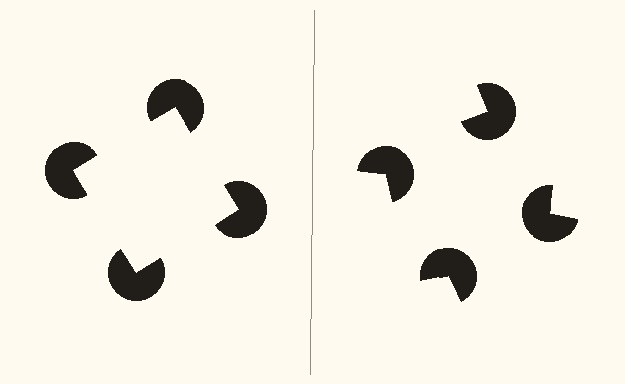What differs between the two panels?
The pac-man discs are positioned identically on both sides; only the wedge orientations differ. On the left they align to a square; on the right they are misaligned.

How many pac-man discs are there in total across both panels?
8 — 4 on each side.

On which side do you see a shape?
An illusory square appears on the left side. On the right side the wedge cuts are rotated, so no coherent shape forms.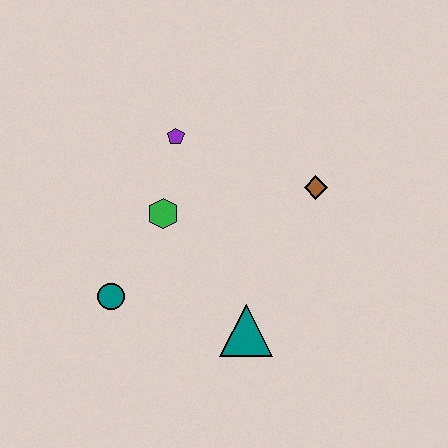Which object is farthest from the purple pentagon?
The teal triangle is farthest from the purple pentagon.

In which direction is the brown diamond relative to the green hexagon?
The brown diamond is to the right of the green hexagon.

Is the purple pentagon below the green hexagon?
No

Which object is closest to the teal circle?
The green hexagon is closest to the teal circle.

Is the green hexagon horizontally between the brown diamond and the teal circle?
Yes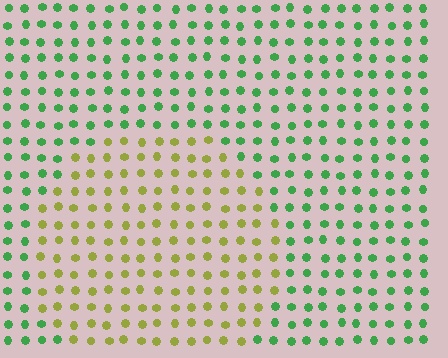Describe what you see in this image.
The image is filled with small green elements in a uniform arrangement. A circle-shaped region is visible where the elements are tinted to a slightly different hue, forming a subtle color boundary.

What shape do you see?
I see a circle.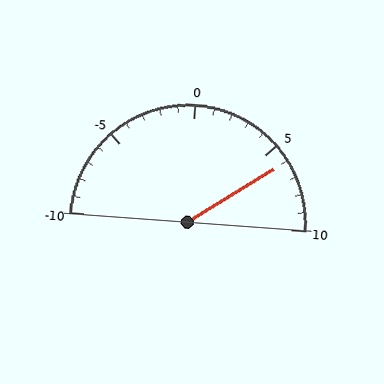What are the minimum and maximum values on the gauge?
The gauge ranges from -10 to 10.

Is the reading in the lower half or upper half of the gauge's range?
The reading is in the upper half of the range (-10 to 10).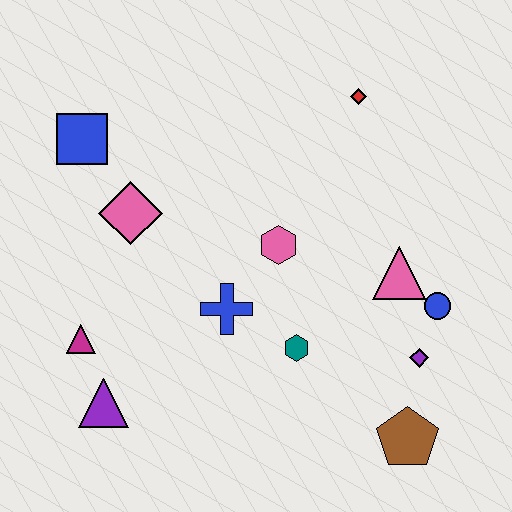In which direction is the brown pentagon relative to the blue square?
The brown pentagon is to the right of the blue square.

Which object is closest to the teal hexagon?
The blue cross is closest to the teal hexagon.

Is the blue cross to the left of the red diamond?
Yes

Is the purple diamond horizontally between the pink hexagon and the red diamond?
No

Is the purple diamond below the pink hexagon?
Yes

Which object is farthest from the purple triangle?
The red diamond is farthest from the purple triangle.